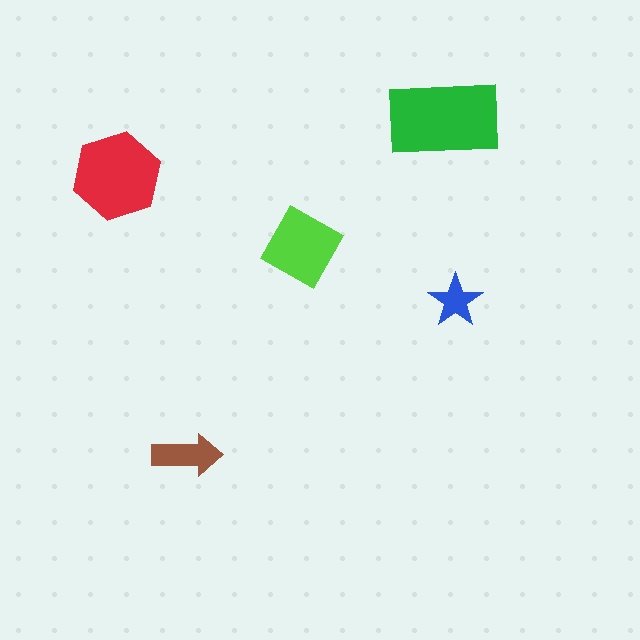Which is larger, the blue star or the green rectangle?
The green rectangle.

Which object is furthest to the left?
The red hexagon is leftmost.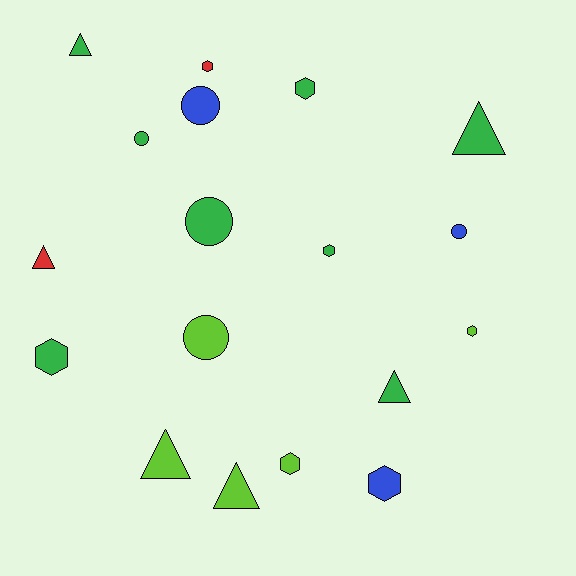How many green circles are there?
There are 2 green circles.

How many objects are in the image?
There are 18 objects.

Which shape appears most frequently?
Hexagon, with 7 objects.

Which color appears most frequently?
Green, with 8 objects.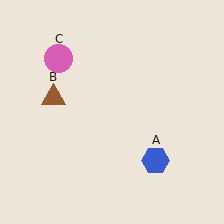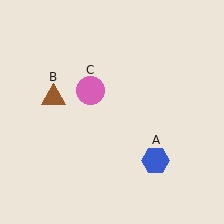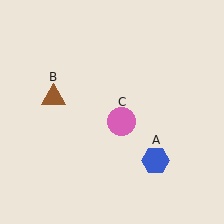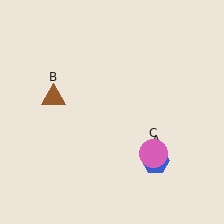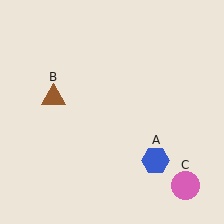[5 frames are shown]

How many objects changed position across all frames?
1 object changed position: pink circle (object C).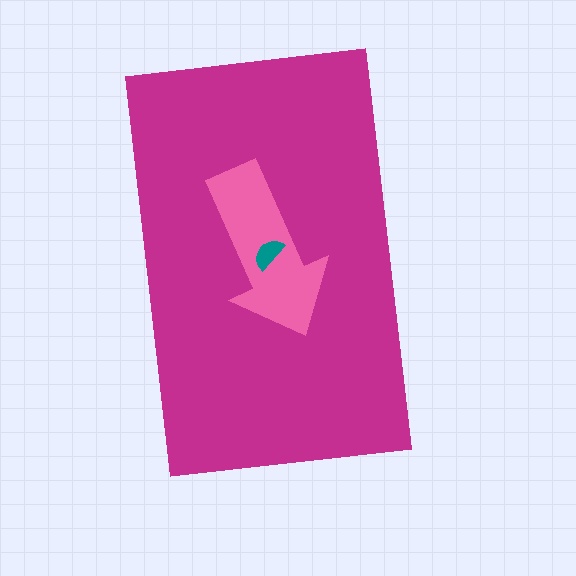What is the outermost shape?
The magenta rectangle.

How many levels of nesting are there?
3.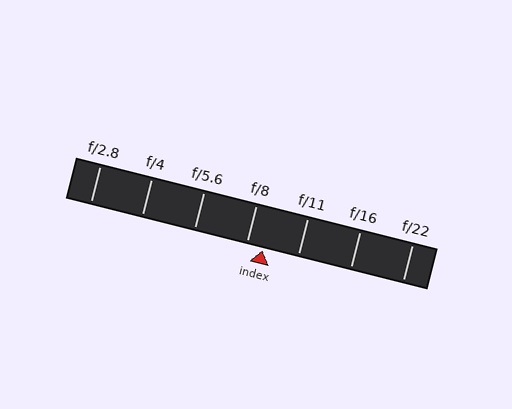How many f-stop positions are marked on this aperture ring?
There are 7 f-stop positions marked.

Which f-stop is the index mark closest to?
The index mark is closest to f/8.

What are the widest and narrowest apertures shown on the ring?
The widest aperture shown is f/2.8 and the narrowest is f/22.